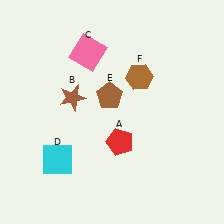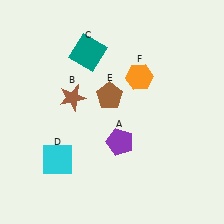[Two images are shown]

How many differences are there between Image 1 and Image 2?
There are 3 differences between the two images.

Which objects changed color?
A changed from red to purple. C changed from pink to teal. F changed from brown to orange.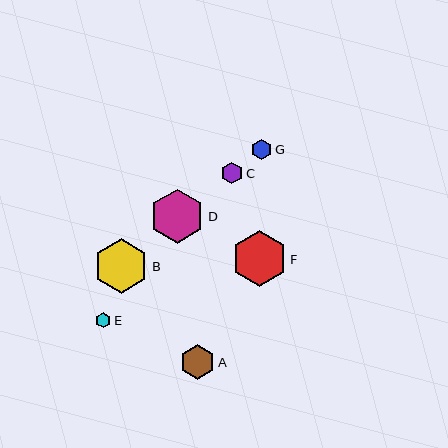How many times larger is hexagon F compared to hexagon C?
Hexagon F is approximately 2.6 times the size of hexagon C.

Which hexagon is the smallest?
Hexagon E is the smallest with a size of approximately 15 pixels.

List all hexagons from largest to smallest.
From largest to smallest: F, B, D, A, C, G, E.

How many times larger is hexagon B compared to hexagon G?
Hexagon B is approximately 2.6 times the size of hexagon G.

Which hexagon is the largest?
Hexagon F is the largest with a size of approximately 56 pixels.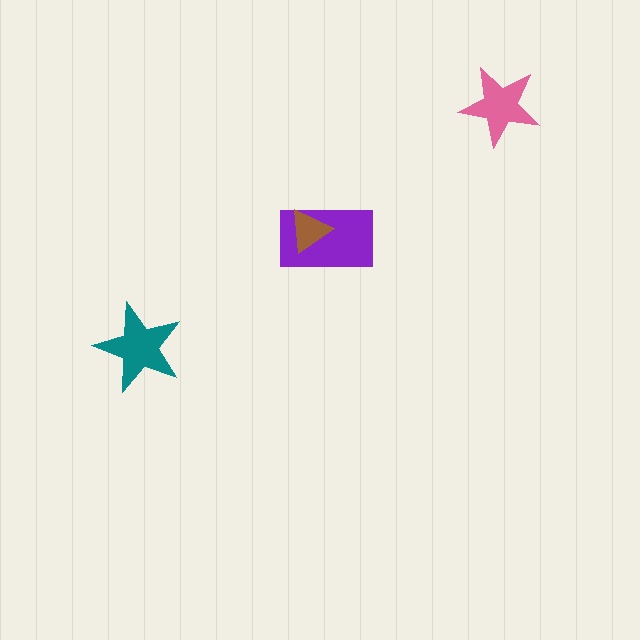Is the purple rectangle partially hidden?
Yes, it is partially covered by another shape.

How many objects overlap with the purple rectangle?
1 object overlaps with the purple rectangle.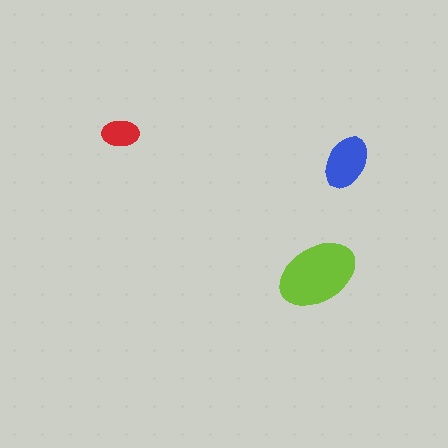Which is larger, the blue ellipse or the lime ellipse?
The lime one.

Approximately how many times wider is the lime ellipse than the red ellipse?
About 2 times wider.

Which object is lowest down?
The lime ellipse is bottommost.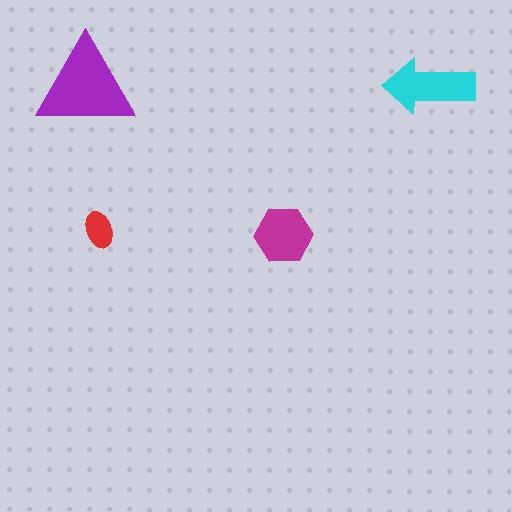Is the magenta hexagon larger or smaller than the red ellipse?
Larger.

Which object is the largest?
The purple triangle.